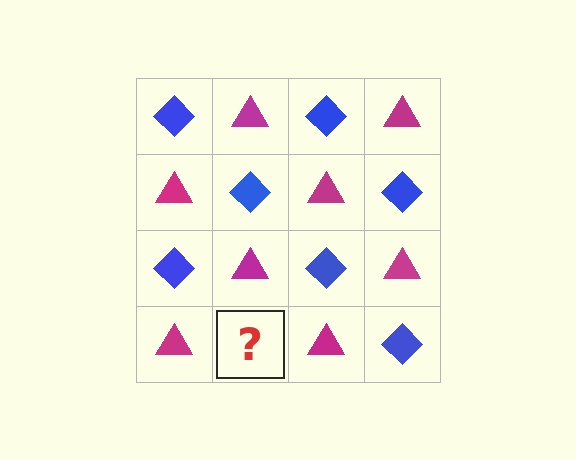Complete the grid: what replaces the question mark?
The question mark should be replaced with a blue diamond.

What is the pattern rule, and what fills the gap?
The rule is that it alternates blue diamond and magenta triangle in a checkerboard pattern. The gap should be filled with a blue diamond.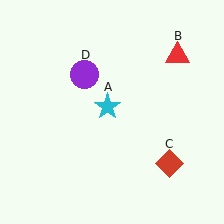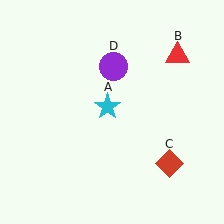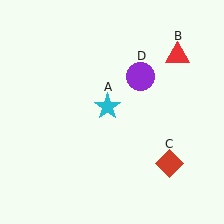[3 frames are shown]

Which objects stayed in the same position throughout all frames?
Cyan star (object A) and red triangle (object B) and red diamond (object C) remained stationary.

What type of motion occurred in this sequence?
The purple circle (object D) rotated clockwise around the center of the scene.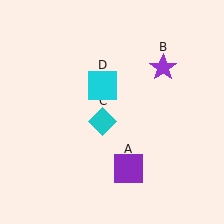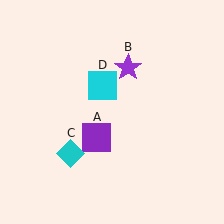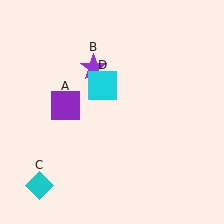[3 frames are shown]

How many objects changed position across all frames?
3 objects changed position: purple square (object A), purple star (object B), cyan diamond (object C).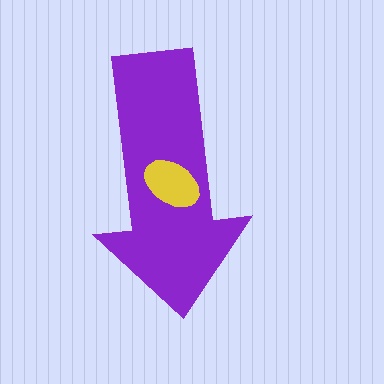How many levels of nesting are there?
2.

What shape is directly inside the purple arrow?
The yellow ellipse.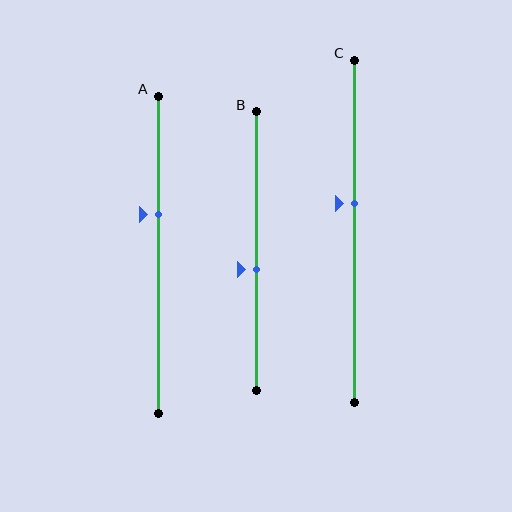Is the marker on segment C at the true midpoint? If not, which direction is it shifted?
No, the marker on segment C is shifted upward by about 8% of the segment length.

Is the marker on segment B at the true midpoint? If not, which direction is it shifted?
No, the marker on segment B is shifted downward by about 6% of the segment length.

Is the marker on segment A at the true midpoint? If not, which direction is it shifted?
No, the marker on segment A is shifted upward by about 13% of the segment length.